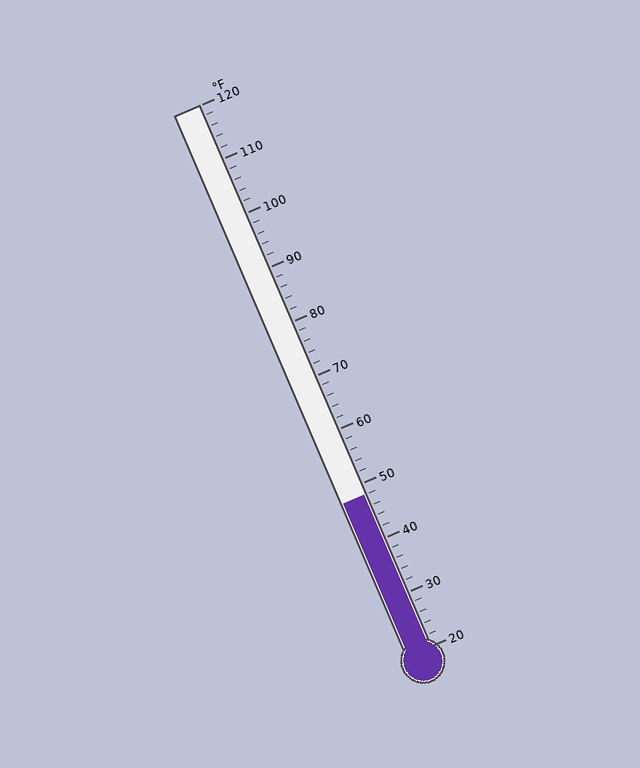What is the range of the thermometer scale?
The thermometer scale ranges from 20°F to 120°F.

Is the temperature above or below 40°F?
The temperature is above 40°F.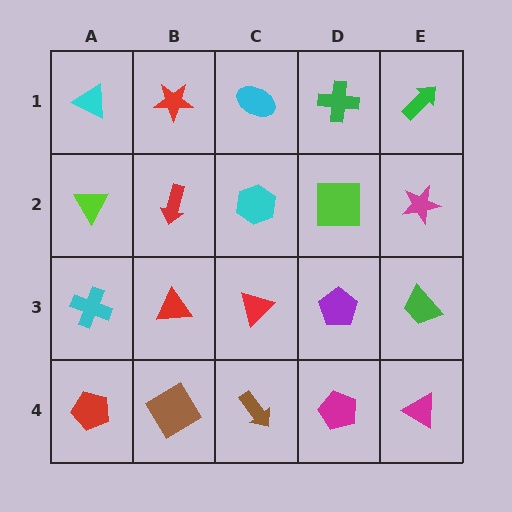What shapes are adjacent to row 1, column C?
A cyan hexagon (row 2, column C), a red star (row 1, column B), a green cross (row 1, column D).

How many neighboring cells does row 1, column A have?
2.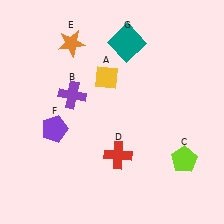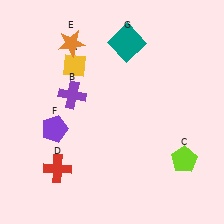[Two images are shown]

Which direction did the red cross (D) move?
The red cross (D) moved left.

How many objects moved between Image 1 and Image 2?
2 objects moved between the two images.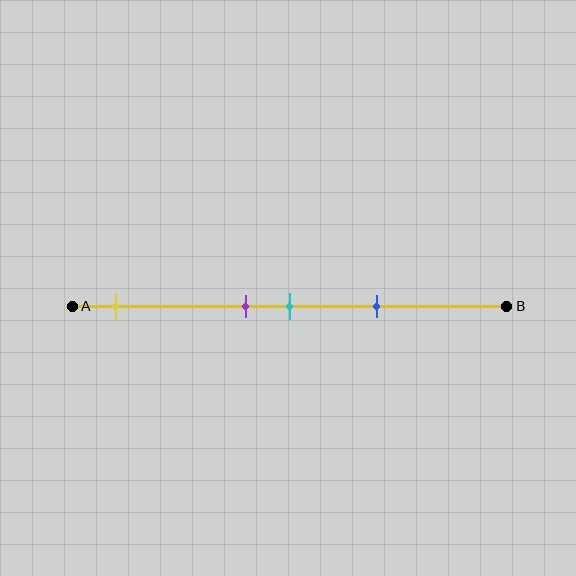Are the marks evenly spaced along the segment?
No, the marks are not evenly spaced.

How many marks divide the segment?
There are 4 marks dividing the segment.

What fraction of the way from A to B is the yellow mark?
The yellow mark is approximately 10% (0.1) of the way from A to B.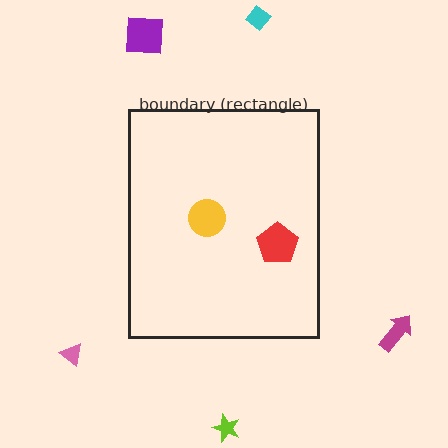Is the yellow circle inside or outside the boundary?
Inside.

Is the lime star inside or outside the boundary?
Outside.